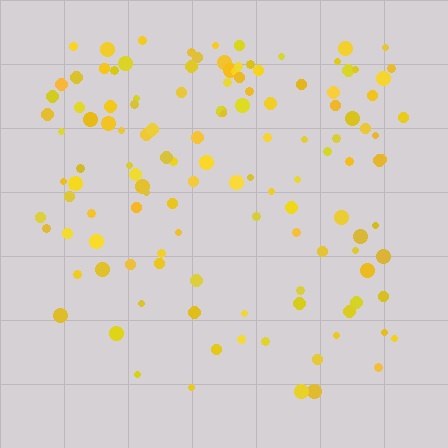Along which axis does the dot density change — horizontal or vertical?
Vertical.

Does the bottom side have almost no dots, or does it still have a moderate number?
Still a moderate number, just noticeably fewer than the top.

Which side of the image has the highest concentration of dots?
The top.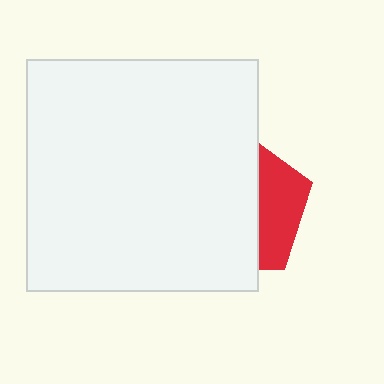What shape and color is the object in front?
The object in front is a white square.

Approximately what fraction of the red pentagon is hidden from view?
Roughly 69% of the red pentagon is hidden behind the white square.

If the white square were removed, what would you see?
You would see the complete red pentagon.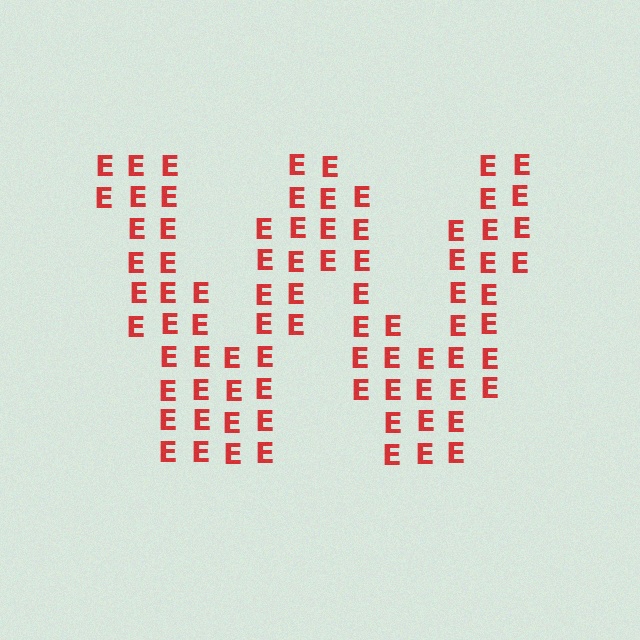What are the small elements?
The small elements are letter E's.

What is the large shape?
The large shape is the letter W.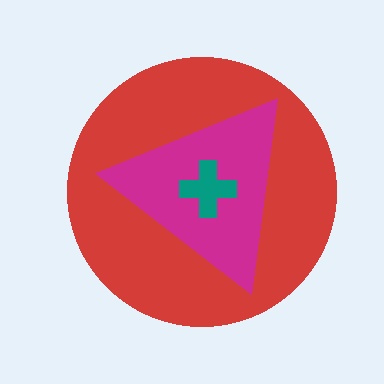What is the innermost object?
The teal cross.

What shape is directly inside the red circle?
The magenta triangle.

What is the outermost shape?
The red circle.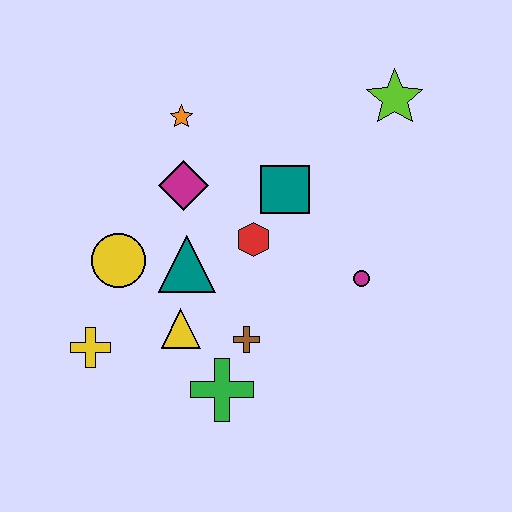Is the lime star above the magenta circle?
Yes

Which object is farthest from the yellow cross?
The lime star is farthest from the yellow cross.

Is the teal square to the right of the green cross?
Yes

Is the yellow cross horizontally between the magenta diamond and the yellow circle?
No